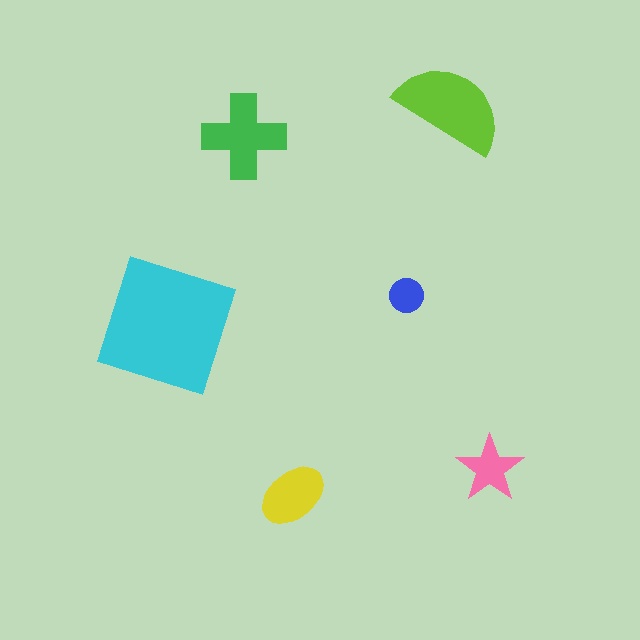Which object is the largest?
The cyan square.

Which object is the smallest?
The blue circle.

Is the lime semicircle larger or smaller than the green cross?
Larger.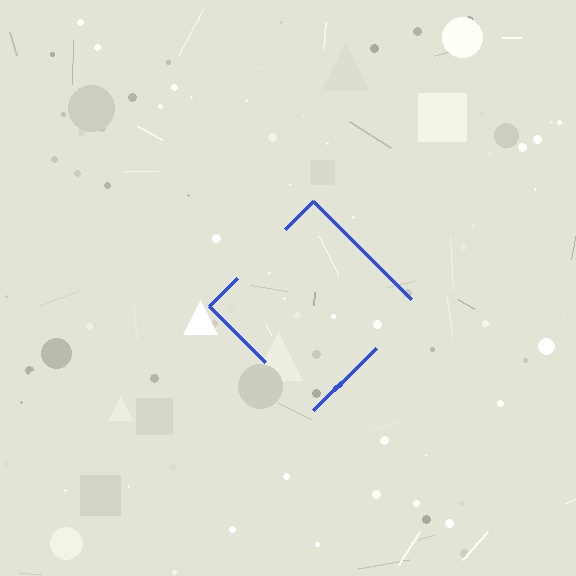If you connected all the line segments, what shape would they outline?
They would outline a diamond.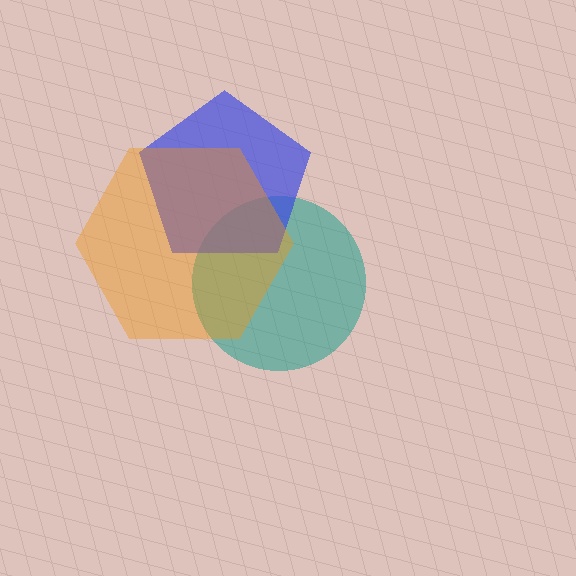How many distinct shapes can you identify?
There are 3 distinct shapes: a teal circle, a blue pentagon, an orange hexagon.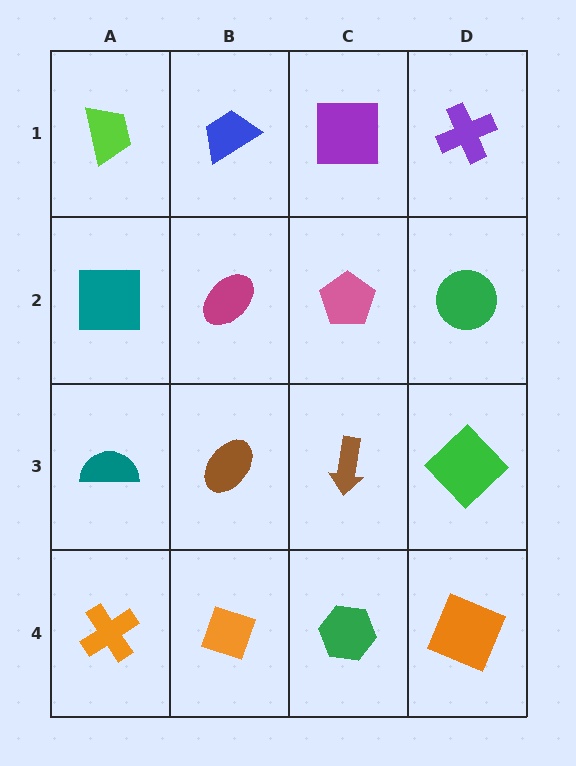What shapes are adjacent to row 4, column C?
A brown arrow (row 3, column C), an orange diamond (row 4, column B), an orange square (row 4, column D).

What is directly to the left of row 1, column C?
A blue trapezoid.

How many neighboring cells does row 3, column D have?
3.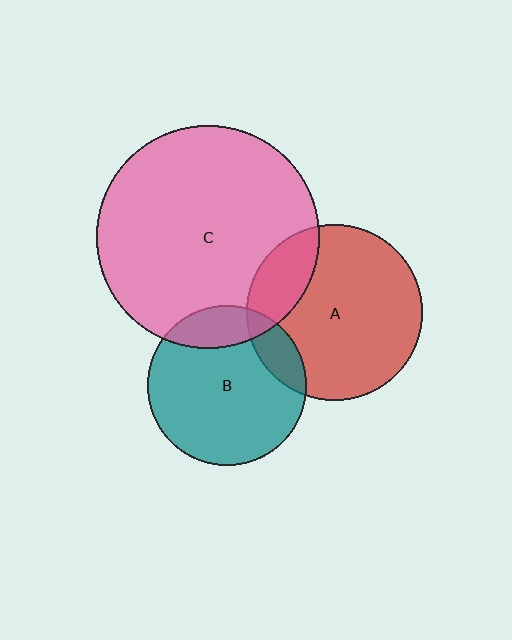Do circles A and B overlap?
Yes.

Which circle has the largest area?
Circle C (pink).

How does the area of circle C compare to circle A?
Approximately 1.6 times.